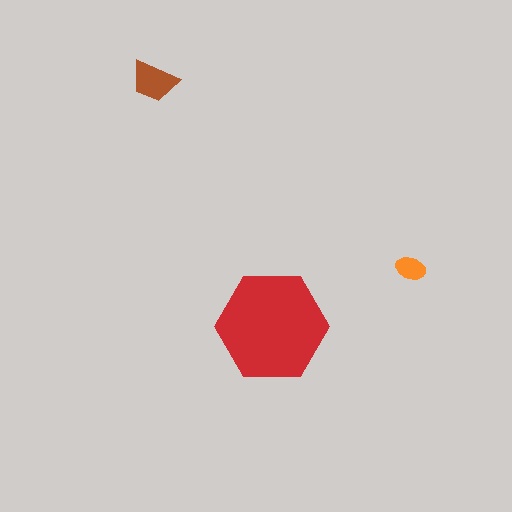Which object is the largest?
The red hexagon.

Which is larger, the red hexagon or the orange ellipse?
The red hexagon.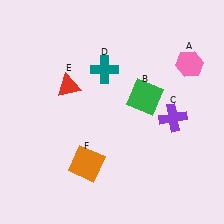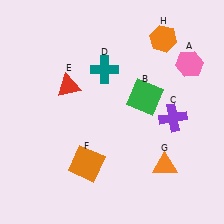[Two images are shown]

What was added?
An orange triangle (G), an orange hexagon (H) were added in Image 2.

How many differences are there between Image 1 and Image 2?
There are 2 differences between the two images.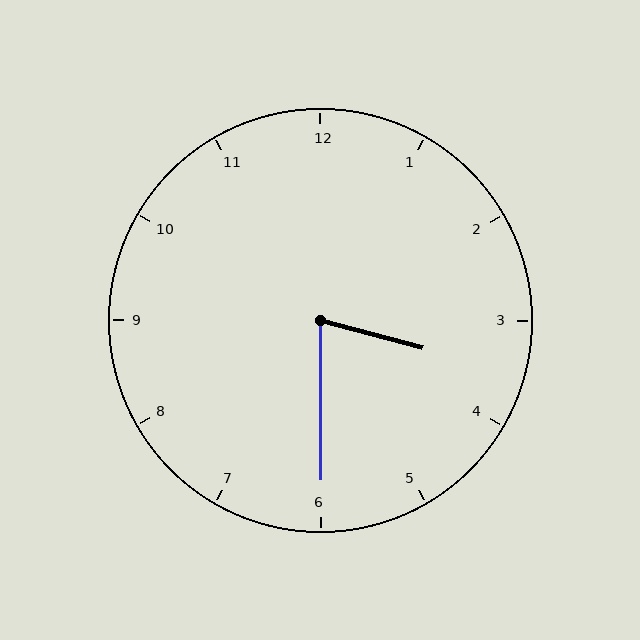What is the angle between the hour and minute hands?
Approximately 75 degrees.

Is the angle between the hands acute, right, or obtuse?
It is acute.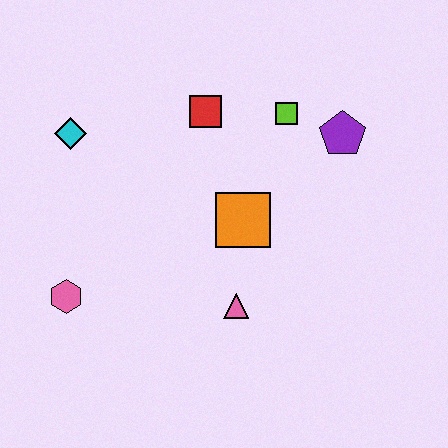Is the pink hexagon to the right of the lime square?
No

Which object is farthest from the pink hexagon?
The purple pentagon is farthest from the pink hexagon.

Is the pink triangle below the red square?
Yes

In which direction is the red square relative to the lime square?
The red square is to the left of the lime square.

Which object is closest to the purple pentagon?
The lime square is closest to the purple pentagon.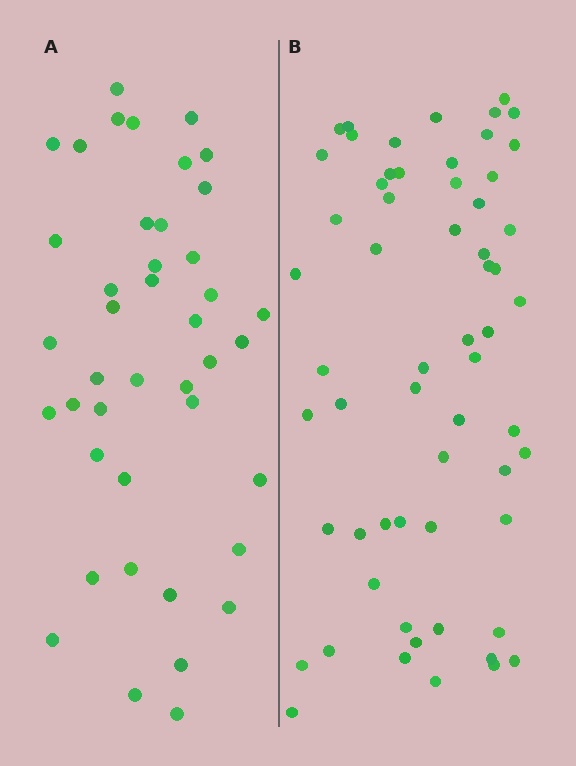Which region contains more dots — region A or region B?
Region B (the right region) has more dots.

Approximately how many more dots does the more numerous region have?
Region B has approximately 20 more dots than region A.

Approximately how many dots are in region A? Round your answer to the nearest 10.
About 40 dots. (The exact count is 42, which rounds to 40.)